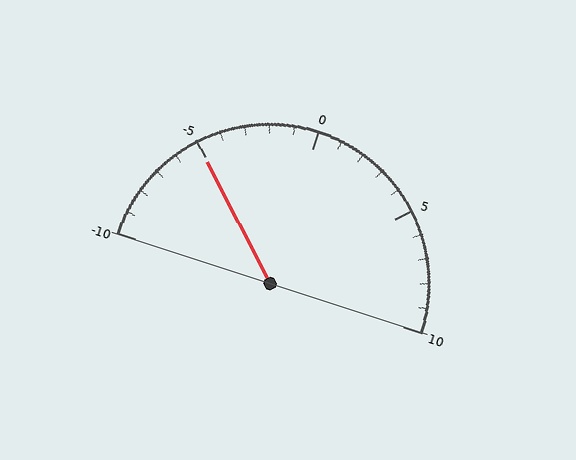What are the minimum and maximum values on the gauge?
The gauge ranges from -10 to 10.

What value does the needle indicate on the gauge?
The needle indicates approximately -5.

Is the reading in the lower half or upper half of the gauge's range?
The reading is in the lower half of the range (-10 to 10).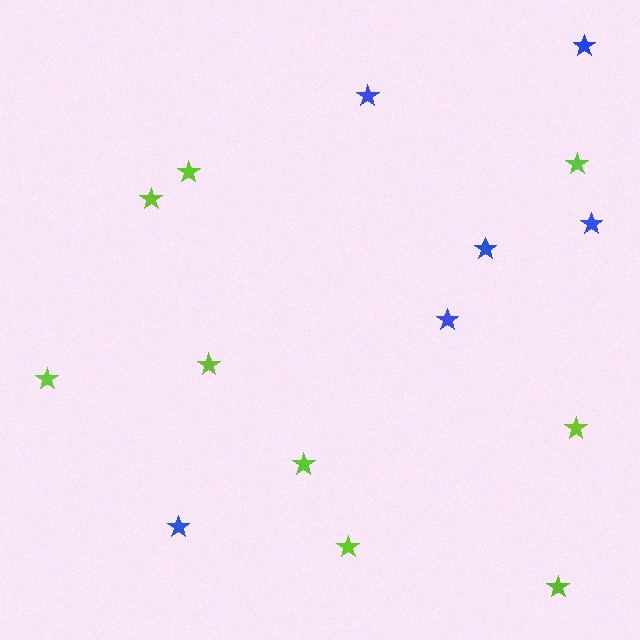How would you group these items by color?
There are 2 groups: one group of blue stars (6) and one group of lime stars (9).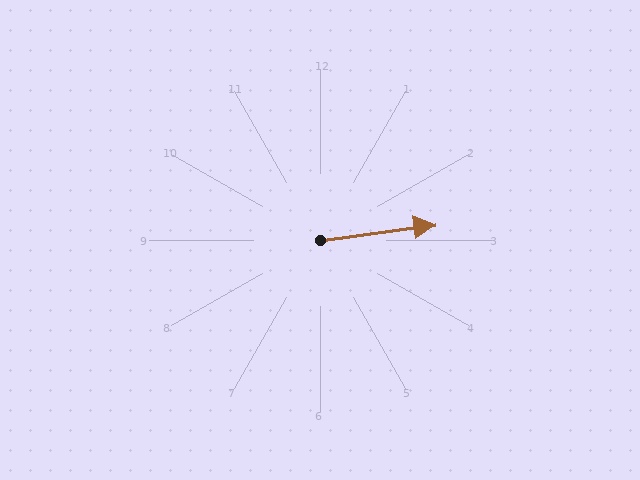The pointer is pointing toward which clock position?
Roughly 3 o'clock.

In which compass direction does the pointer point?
East.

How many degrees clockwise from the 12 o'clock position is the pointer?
Approximately 82 degrees.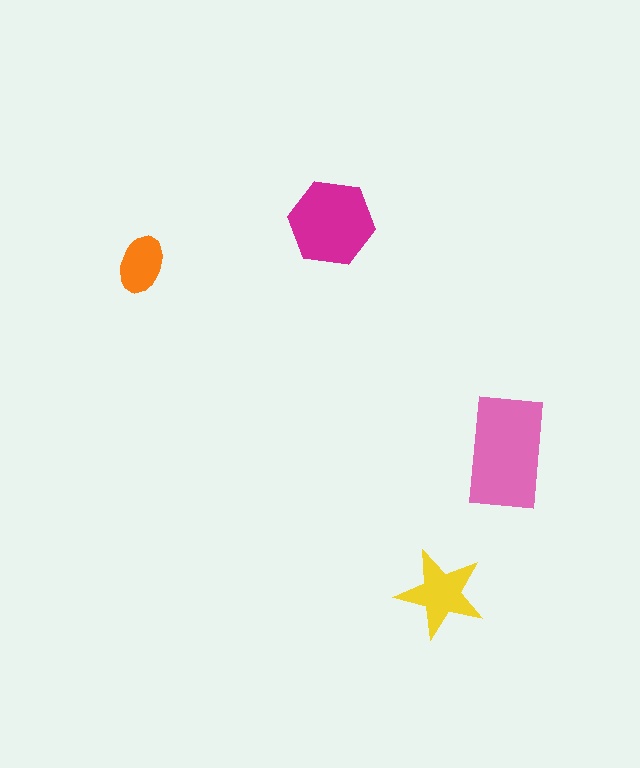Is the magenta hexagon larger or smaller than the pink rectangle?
Smaller.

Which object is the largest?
The pink rectangle.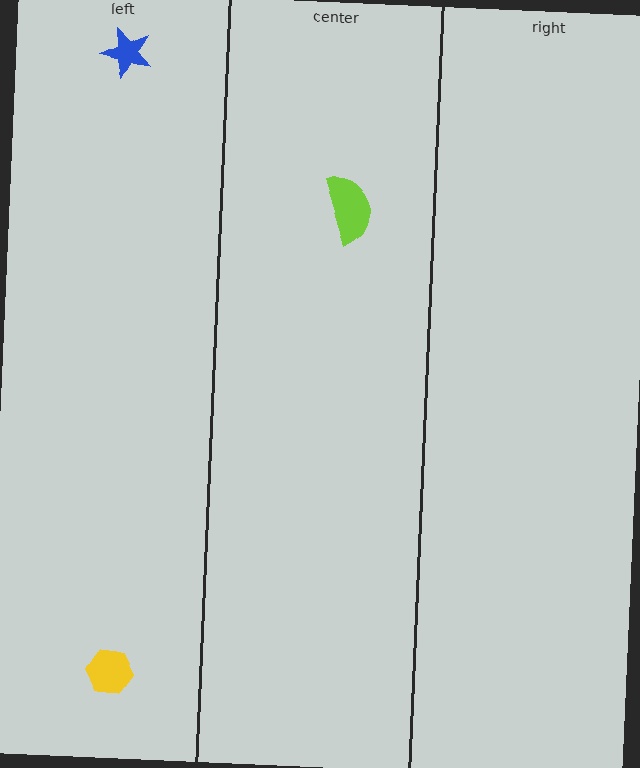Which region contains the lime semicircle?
The center region.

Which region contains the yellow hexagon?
The left region.